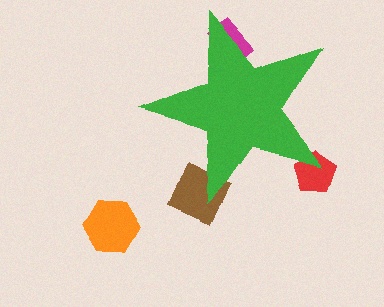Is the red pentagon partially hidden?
Yes, the red pentagon is partially hidden behind the green star.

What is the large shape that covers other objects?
A green star.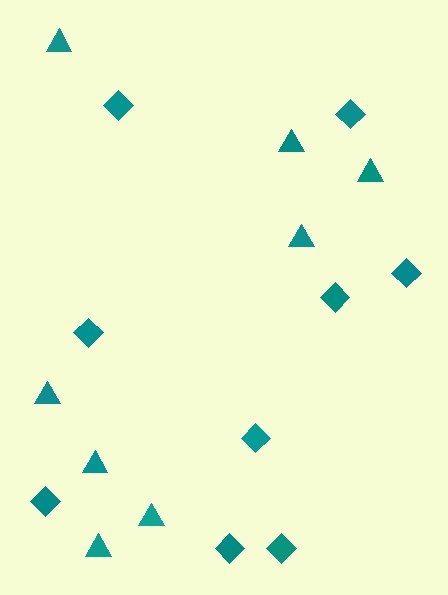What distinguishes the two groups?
There are 2 groups: one group of diamonds (9) and one group of triangles (8).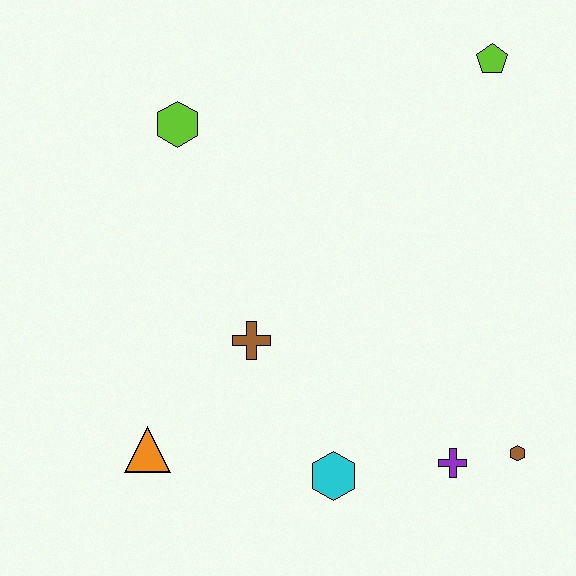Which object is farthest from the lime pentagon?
The orange triangle is farthest from the lime pentagon.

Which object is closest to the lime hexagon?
The brown cross is closest to the lime hexagon.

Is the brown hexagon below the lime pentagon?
Yes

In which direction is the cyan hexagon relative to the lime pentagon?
The cyan hexagon is below the lime pentagon.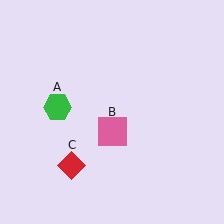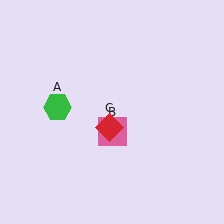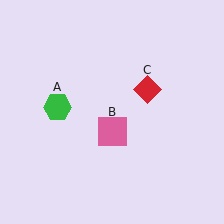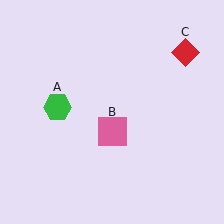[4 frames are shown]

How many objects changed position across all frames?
1 object changed position: red diamond (object C).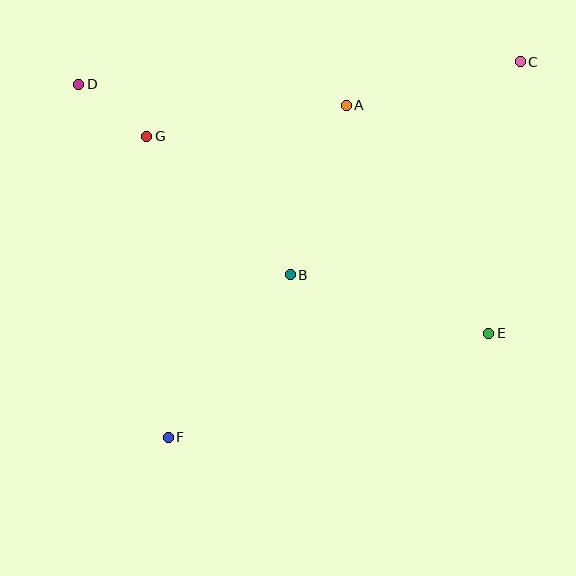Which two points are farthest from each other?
Points C and F are farthest from each other.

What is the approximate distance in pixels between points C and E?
The distance between C and E is approximately 273 pixels.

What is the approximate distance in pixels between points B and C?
The distance between B and C is approximately 313 pixels.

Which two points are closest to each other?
Points D and G are closest to each other.